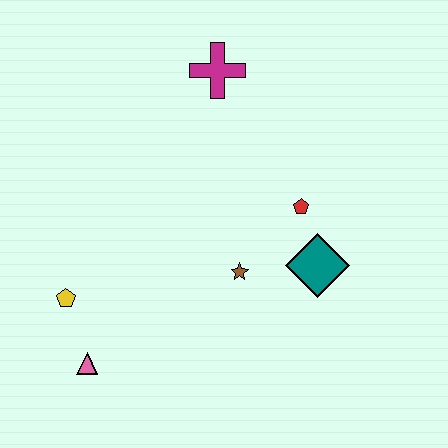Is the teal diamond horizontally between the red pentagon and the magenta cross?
No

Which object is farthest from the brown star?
The magenta cross is farthest from the brown star.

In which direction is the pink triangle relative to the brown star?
The pink triangle is to the left of the brown star.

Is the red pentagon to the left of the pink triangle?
No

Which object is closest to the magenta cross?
The red pentagon is closest to the magenta cross.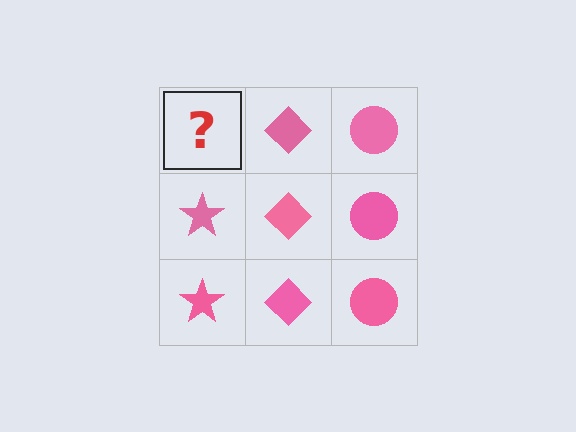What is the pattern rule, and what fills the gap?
The rule is that each column has a consistent shape. The gap should be filled with a pink star.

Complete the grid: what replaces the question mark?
The question mark should be replaced with a pink star.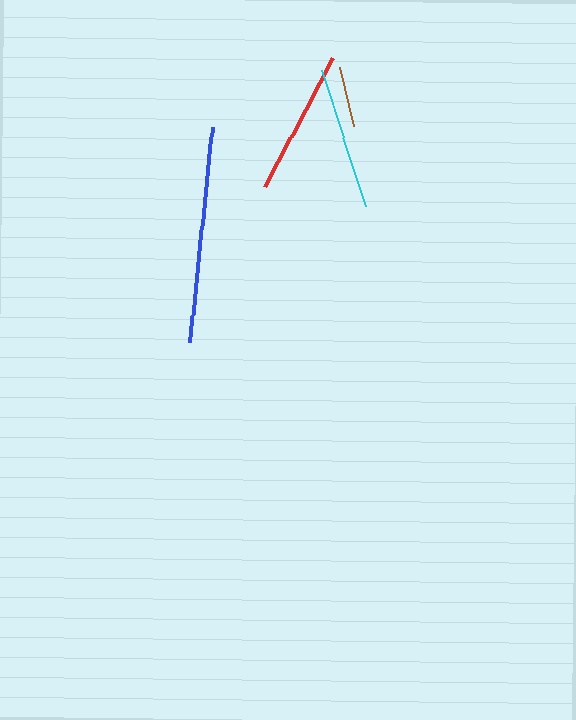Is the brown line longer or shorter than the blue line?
The blue line is longer than the brown line.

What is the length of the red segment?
The red segment is approximately 145 pixels long.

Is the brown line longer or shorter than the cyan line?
The cyan line is longer than the brown line.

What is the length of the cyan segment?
The cyan segment is approximately 143 pixels long.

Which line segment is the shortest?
The brown line is the shortest at approximately 61 pixels.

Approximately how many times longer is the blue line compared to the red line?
The blue line is approximately 1.5 times the length of the red line.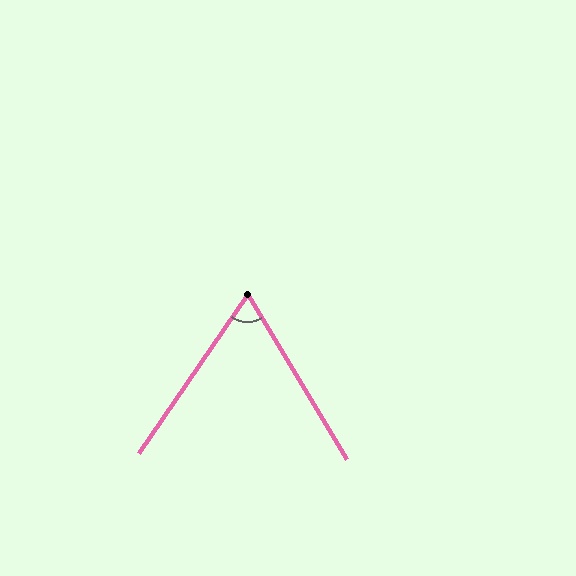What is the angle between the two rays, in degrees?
Approximately 65 degrees.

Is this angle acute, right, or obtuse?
It is acute.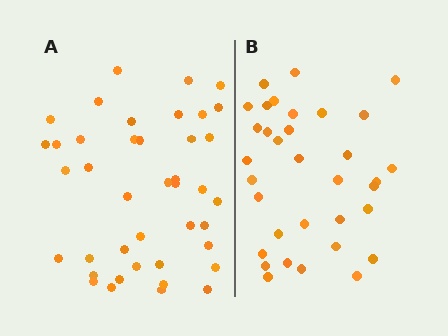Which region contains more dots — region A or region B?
Region A (the left region) has more dots.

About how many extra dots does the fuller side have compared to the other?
Region A has roughly 8 or so more dots than region B.